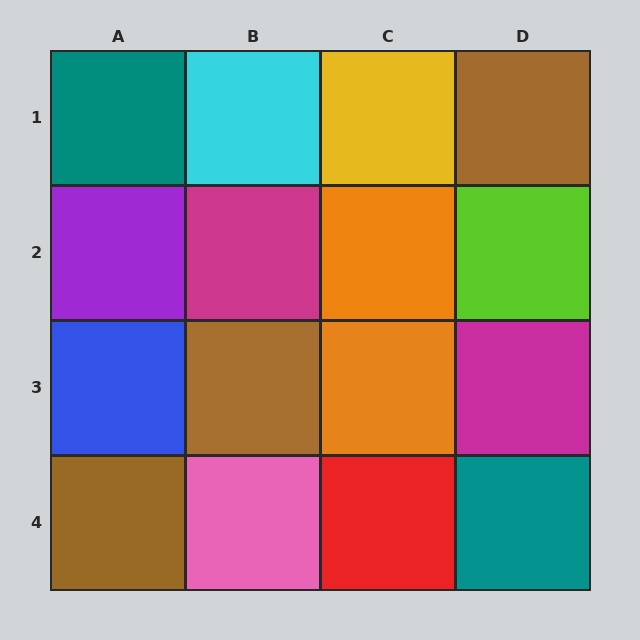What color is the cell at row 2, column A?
Purple.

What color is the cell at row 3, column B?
Brown.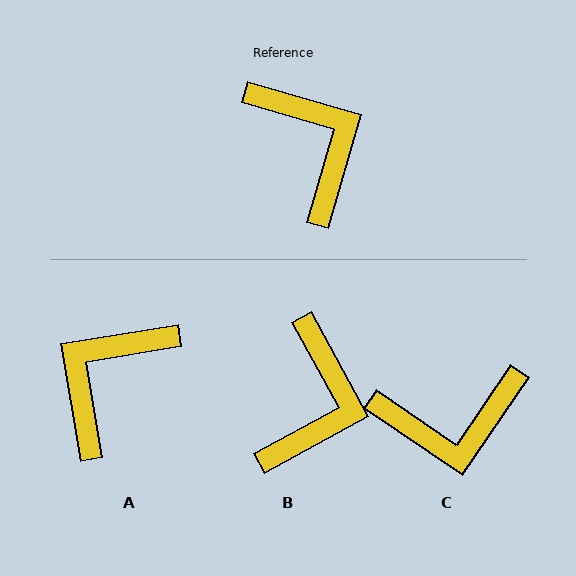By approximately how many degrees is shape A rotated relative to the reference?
Approximately 116 degrees counter-clockwise.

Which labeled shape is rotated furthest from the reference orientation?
A, about 116 degrees away.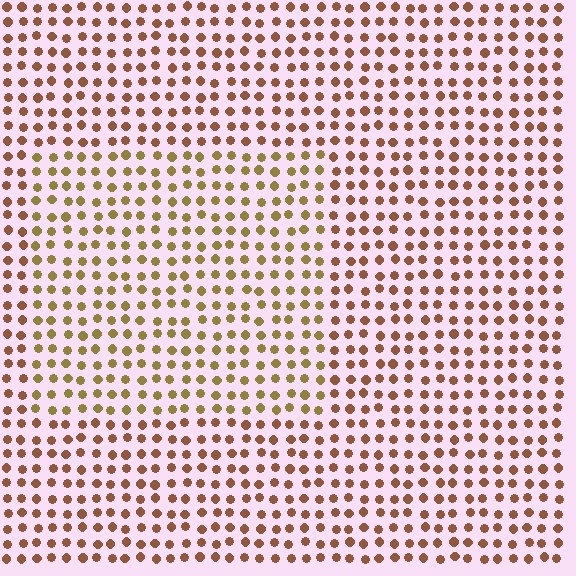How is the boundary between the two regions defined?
The boundary is defined purely by a slight shift in hue (about 31 degrees). Spacing, size, and orientation are identical on both sides.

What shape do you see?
I see a rectangle.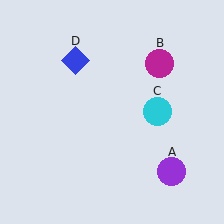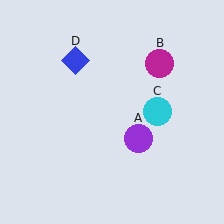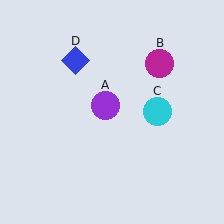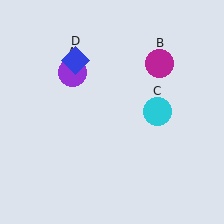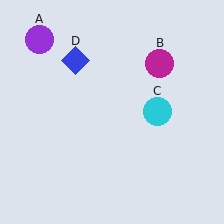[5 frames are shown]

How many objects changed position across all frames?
1 object changed position: purple circle (object A).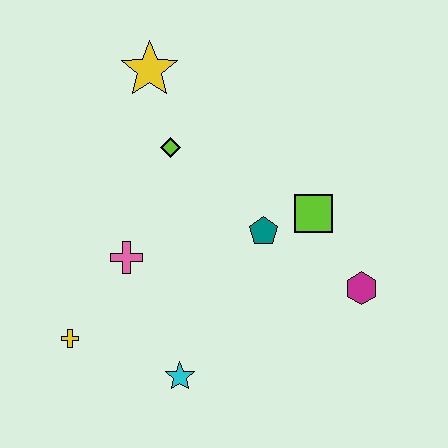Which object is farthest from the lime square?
The yellow cross is farthest from the lime square.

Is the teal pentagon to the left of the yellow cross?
No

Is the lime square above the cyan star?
Yes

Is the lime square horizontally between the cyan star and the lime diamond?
No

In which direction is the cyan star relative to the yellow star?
The cyan star is below the yellow star.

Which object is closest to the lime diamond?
The yellow star is closest to the lime diamond.